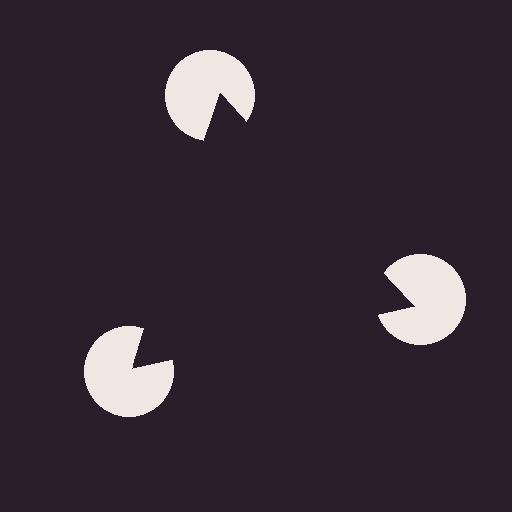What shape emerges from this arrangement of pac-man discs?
An illusory triangle — its edges are inferred from the aligned wedge cuts in the pac-man discs, not physically drawn.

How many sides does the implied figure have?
3 sides.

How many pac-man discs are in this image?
There are 3 — one at each vertex of the illusory triangle.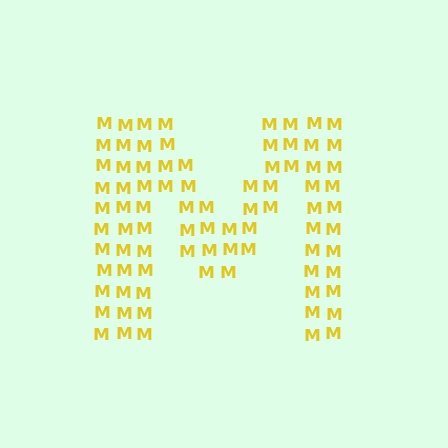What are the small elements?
The small elements are letter M's.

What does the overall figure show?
The overall figure shows the letter M.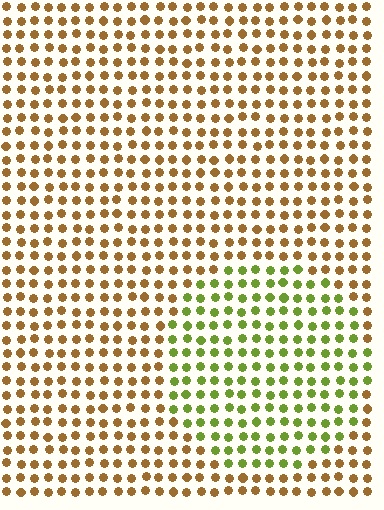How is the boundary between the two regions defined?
The boundary is defined purely by a slight shift in hue (about 54 degrees). Spacing, size, and orientation are identical on both sides.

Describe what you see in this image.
The image is filled with small brown elements in a uniform arrangement. A circle-shaped region is visible where the elements are tinted to a slightly different hue, forming a subtle color boundary.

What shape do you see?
I see a circle.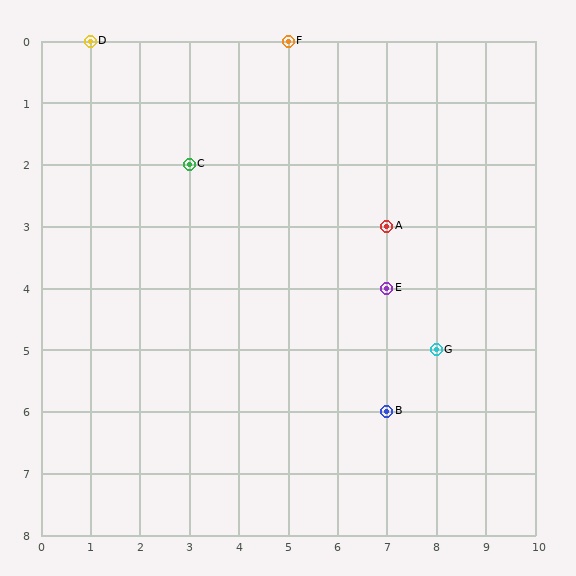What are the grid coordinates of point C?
Point C is at grid coordinates (3, 2).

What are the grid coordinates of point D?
Point D is at grid coordinates (1, 0).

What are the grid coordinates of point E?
Point E is at grid coordinates (7, 4).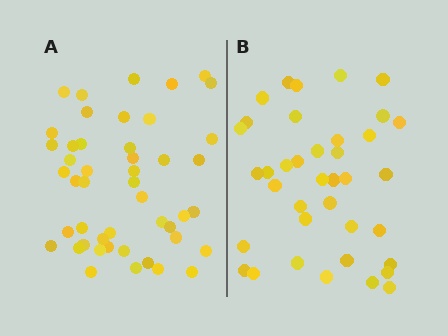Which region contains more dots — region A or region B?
Region A (the left region) has more dots.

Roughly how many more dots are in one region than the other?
Region A has roughly 8 or so more dots than region B.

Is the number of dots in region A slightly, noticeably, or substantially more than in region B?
Region A has only slightly more — the two regions are fairly close. The ratio is roughly 1.2 to 1.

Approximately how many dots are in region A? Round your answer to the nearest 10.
About 50 dots. (The exact count is 47, which rounds to 50.)